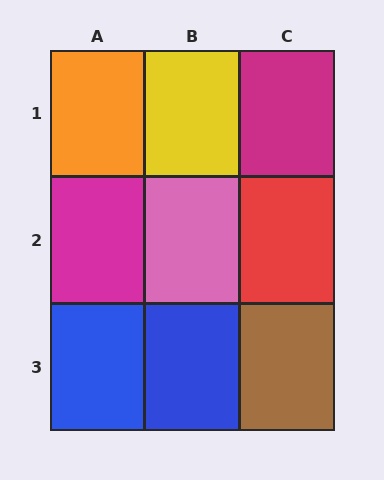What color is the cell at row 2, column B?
Pink.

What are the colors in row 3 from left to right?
Blue, blue, brown.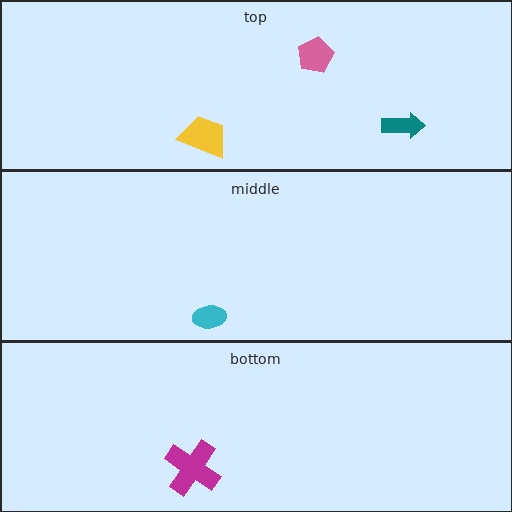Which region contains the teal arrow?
The top region.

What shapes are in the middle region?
The cyan ellipse.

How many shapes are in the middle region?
1.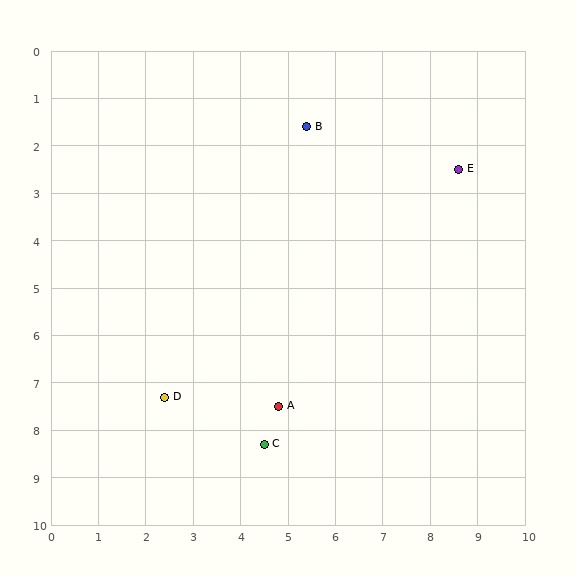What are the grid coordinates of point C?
Point C is at approximately (4.5, 8.3).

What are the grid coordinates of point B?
Point B is at approximately (5.4, 1.6).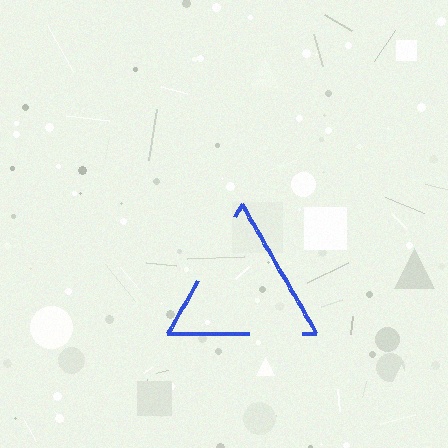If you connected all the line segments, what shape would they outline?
They would outline a triangle.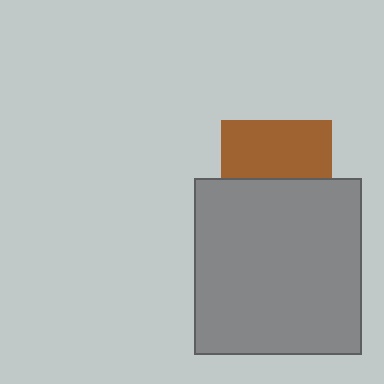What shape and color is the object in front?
The object in front is a gray rectangle.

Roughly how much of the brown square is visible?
About half of it is visible (roughly 52%).